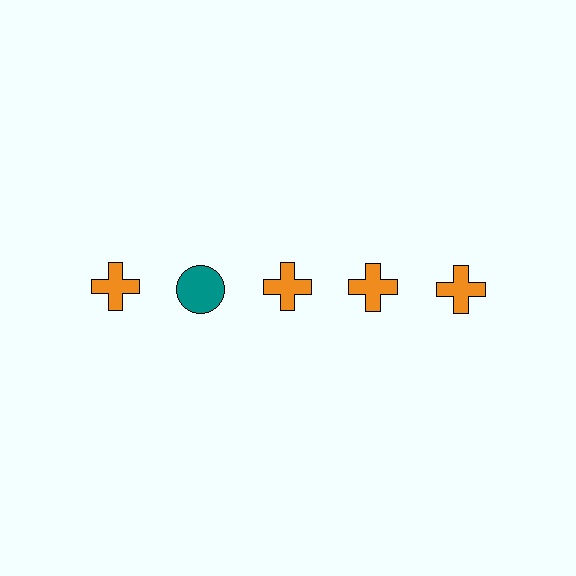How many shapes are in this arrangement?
There are 5 shapes arranged in a grid pattern.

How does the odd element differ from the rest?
It differs in both color (teal instead of orange) and shape (circle instead of cross).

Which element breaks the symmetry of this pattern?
The teal circle in the top row, second from left column breaks the symmetry. All other shapes are orange crosses.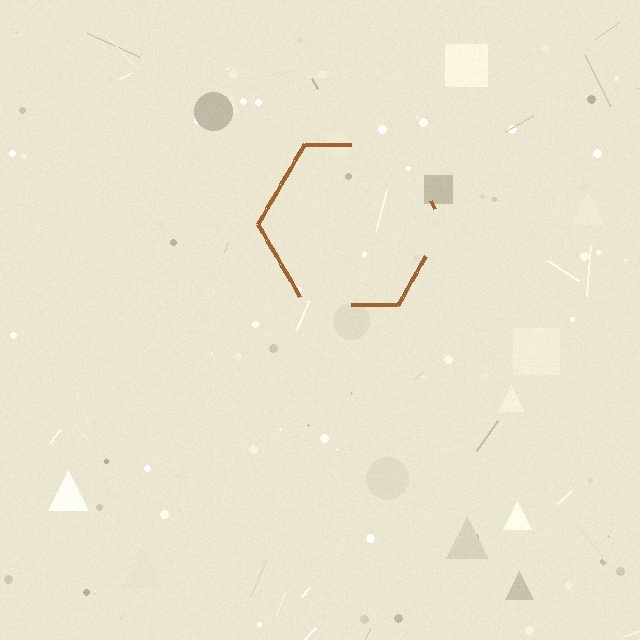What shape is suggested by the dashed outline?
The dashed outline suggests a hexagon.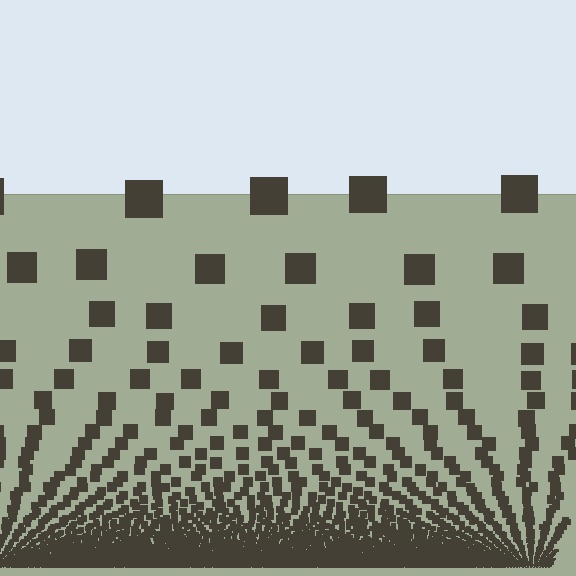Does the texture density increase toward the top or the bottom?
Density increases toward the bottom.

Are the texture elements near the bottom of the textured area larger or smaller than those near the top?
Smaller. The gradient is inverted — elements near the bottom are smaller and denser.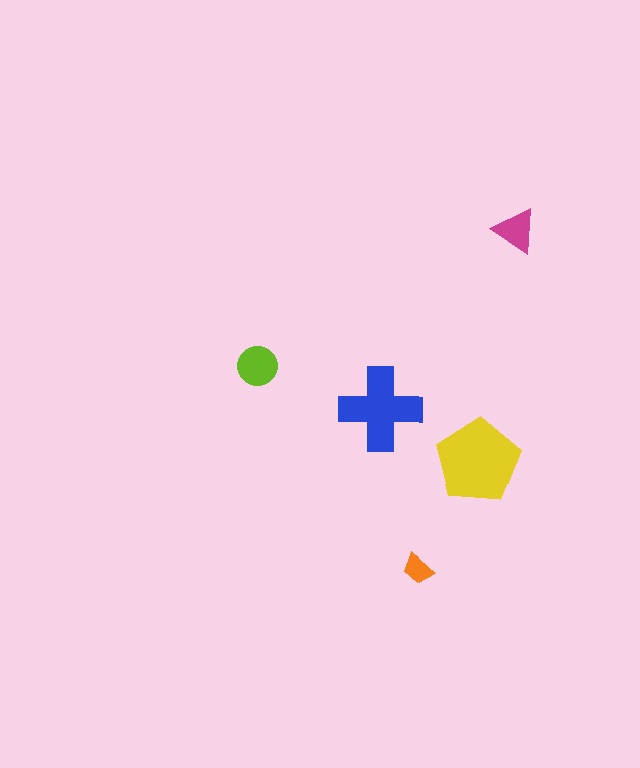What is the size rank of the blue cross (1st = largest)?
2nd.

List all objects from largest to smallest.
The yellow pentagon, the blue cross, the lime circle, the magenta triangle, the orange trapezoid.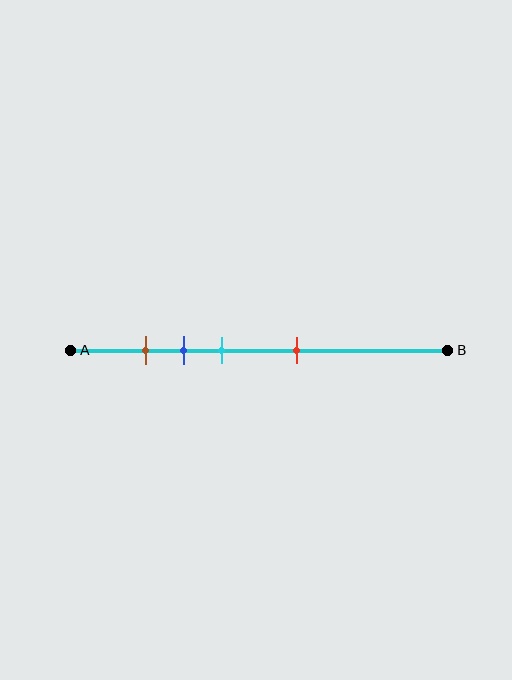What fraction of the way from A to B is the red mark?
The red mark is approximately 60% (0.6) of the way from A to B.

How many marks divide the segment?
There are 4 marks dividing the segment.